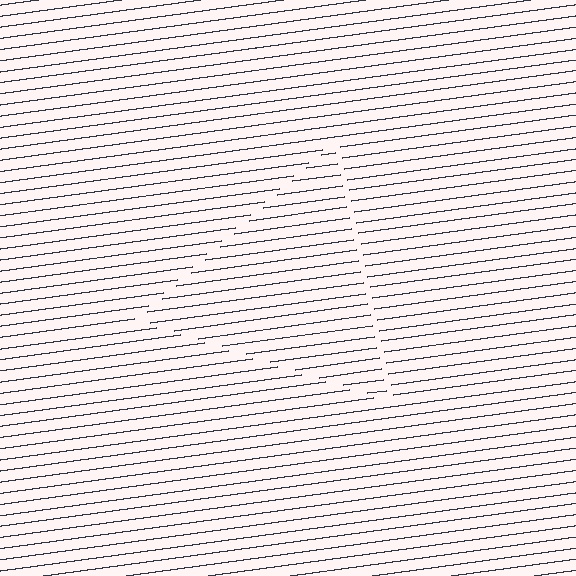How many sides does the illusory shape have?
3 sides — the line-ends trace a triangle.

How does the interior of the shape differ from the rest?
The interior of the shape contains the same grating, shifted by half a period — the contour is defined by the phase discontinuity where line-ends from the inner and outer gratings abut.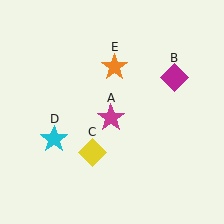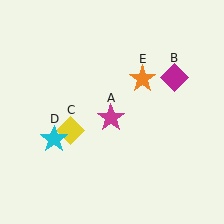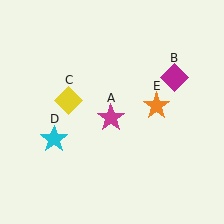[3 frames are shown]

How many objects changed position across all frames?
2 objects changed position: yellow diamond (object C), orange star (object E).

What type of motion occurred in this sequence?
The yellow diamond (object C), orange star (object E) rotated clockwise around the center of the scene.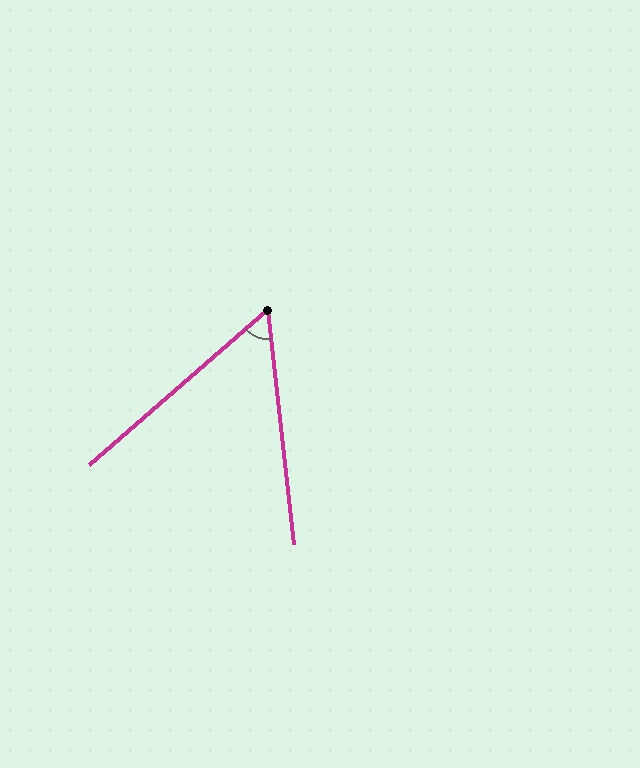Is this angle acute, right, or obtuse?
It is acute.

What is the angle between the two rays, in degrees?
Approximately 55 degrees.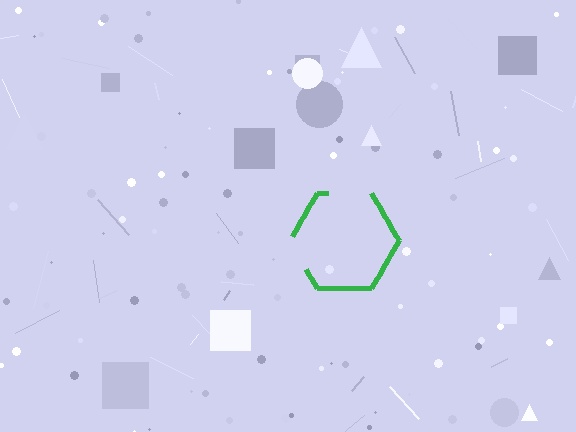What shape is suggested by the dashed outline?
The dashed outline suggests a hexagon.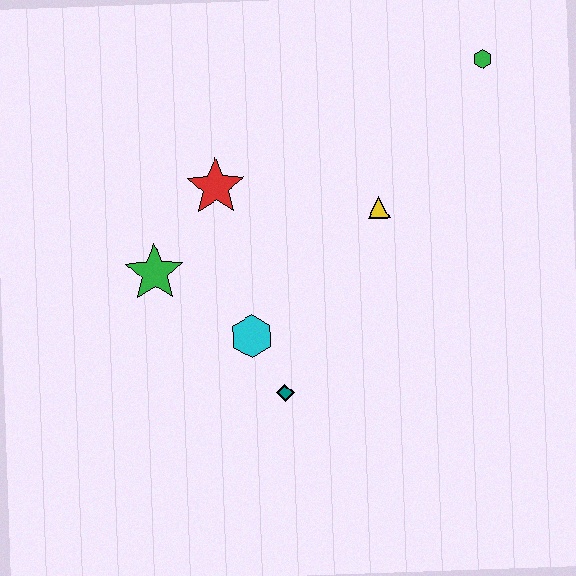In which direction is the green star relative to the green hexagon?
The green star is to the left of the green hexagon.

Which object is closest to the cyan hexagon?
The teal diamond is closest to the cyan hexagon.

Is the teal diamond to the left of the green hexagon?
Yes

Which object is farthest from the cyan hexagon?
The green hexagon is farthest from the cyan hexagon.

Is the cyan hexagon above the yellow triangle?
No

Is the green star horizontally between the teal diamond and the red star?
No